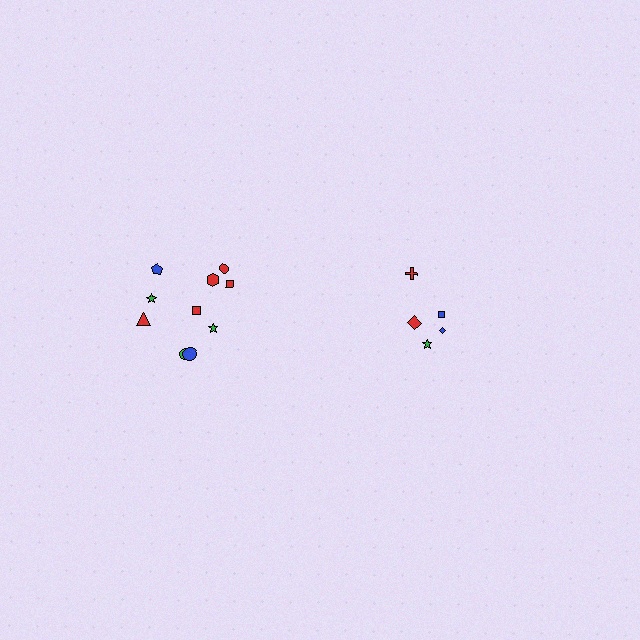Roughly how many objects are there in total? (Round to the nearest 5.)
Roughly 15 objects in total.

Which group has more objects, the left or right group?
The left group.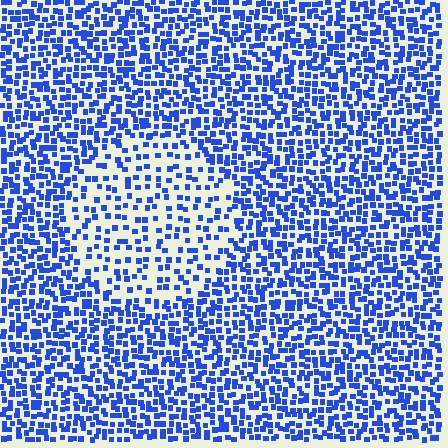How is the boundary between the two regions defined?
The boundary is defined by a change in element density (approximately 2.0x ratio). All elements are the same color, size, and shape.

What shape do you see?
I see a circle.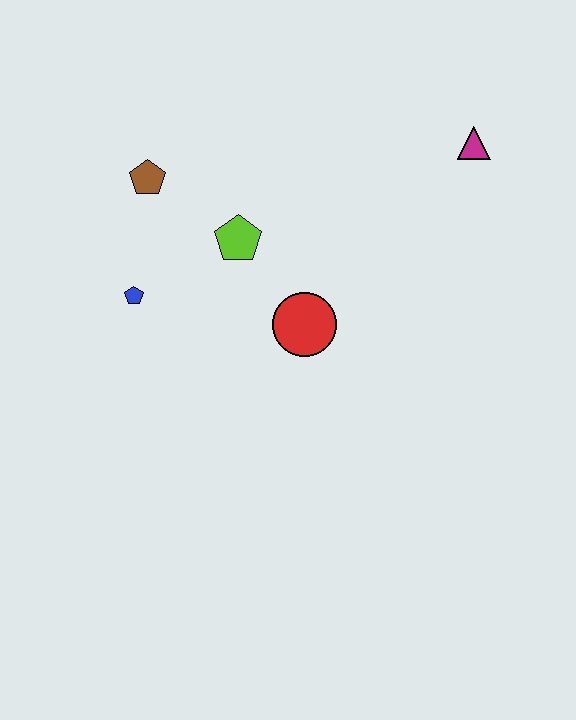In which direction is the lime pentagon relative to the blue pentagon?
The lime pentagon is to the right of the blue pentagon.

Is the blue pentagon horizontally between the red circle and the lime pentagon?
No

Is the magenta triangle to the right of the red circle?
Yes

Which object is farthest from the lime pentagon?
The magenta triangle is farthest from the lime pentagon.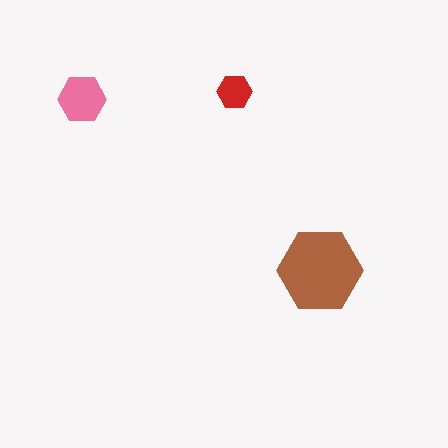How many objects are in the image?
There are 3 objects in the image.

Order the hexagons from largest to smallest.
the brown one, the pink one, the red one.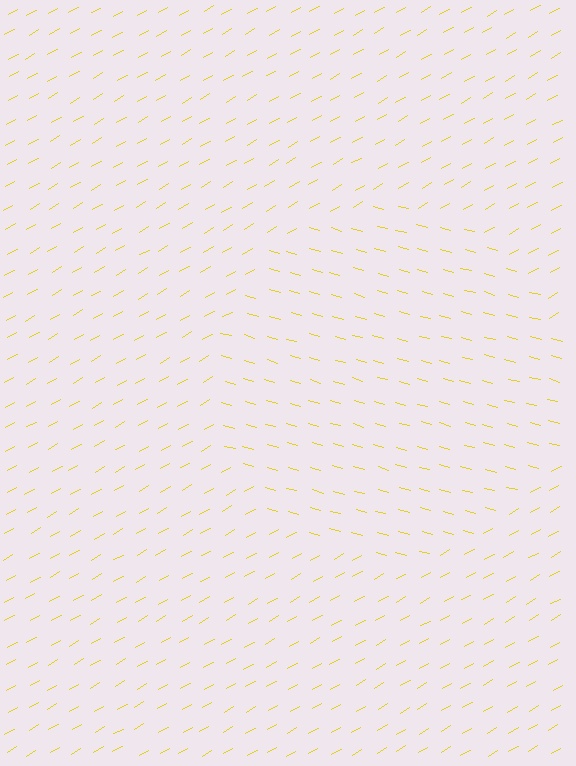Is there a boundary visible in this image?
Yes, there is a texture boundary formed by a change in line orientation.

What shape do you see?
I see a circle.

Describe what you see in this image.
The image is filled with small yellow line segments. A circle region in the image has lines oriented differently from the surrounding lines, creating a visible texture boundary.